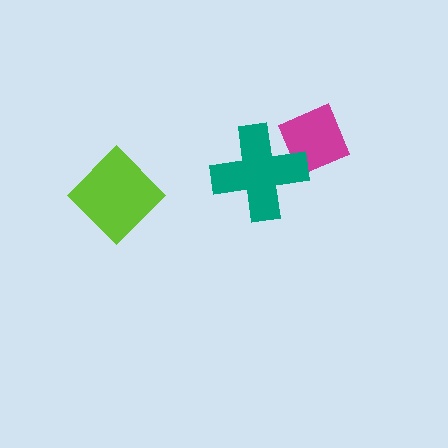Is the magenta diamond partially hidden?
Yes, it is partially covered by another shape.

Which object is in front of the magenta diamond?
The teal cross is in front of the magenta diamond.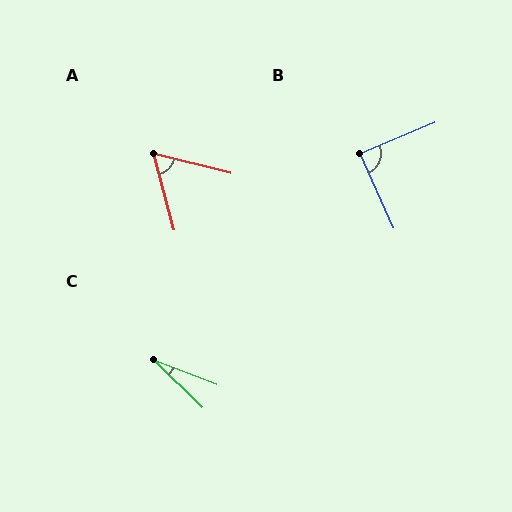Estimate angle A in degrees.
Approximately 61 degrees.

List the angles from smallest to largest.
C (23°), A (61°), B (88°).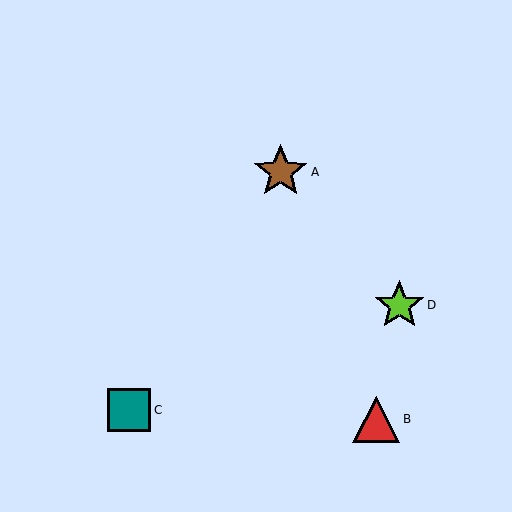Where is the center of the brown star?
The center of the brown star is at (281, 172).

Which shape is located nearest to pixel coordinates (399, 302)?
The lime star (labeled D) at (399, 305) is nearest to that location.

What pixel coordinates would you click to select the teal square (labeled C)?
Click at (129, 410) to select the teal square C.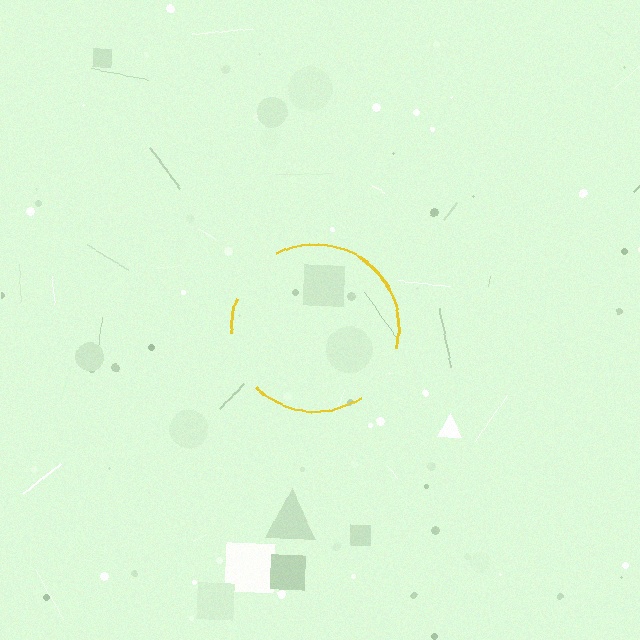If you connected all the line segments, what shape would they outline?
They would outline a circle.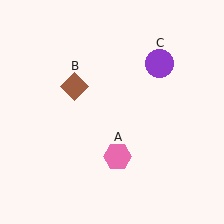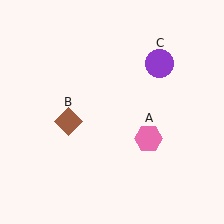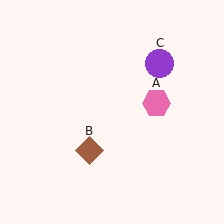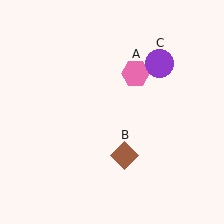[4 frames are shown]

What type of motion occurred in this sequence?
The pink hexagon (object A), brown diamond (object B) rotated counterclockwise around the center of the scene.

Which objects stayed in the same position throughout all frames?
Purple circle (object C) remained stationary.